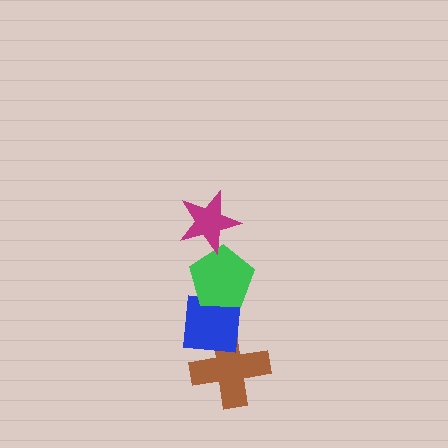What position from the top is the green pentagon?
The green pentagon is 2nd from the top.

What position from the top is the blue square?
The blue square is 3rd from the top.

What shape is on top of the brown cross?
The blue square is on top of the brown cross.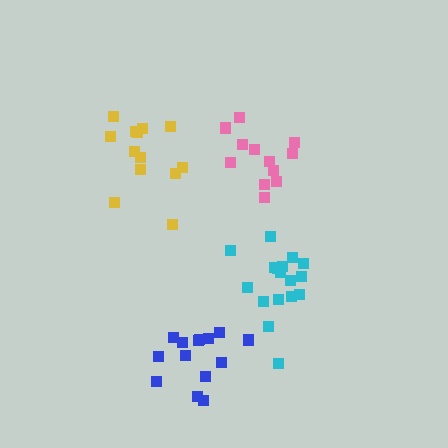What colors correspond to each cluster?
The clusters are colored: pink, blue, yellow, cyan.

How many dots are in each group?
Group 1: 12 dots, Group 2: 14 dots, Group 3: 13 dots, Group 4: 17 dots (56 total).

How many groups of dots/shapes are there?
There are 4 groups.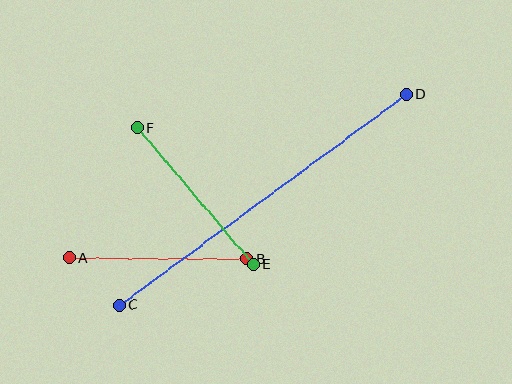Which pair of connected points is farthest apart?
Points C and D are farthest apart.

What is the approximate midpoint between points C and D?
The midpoint is at approximately (263, 200) pixels.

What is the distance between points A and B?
The distance is approximately 178 pixels.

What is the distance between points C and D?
The distance is approximately 356 pixels.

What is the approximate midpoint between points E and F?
The midpoint is at approximately (195, 196) pixels.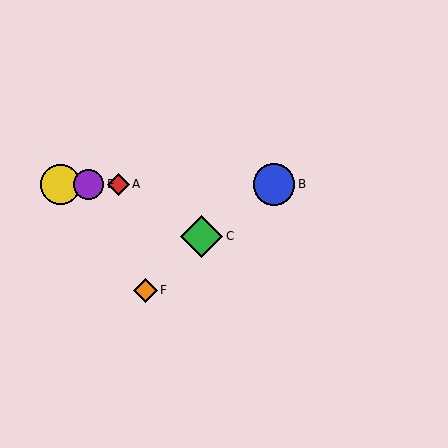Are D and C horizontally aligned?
No, D is at y≈184 and C is at y≈236.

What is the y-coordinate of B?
Object B is at y≈184.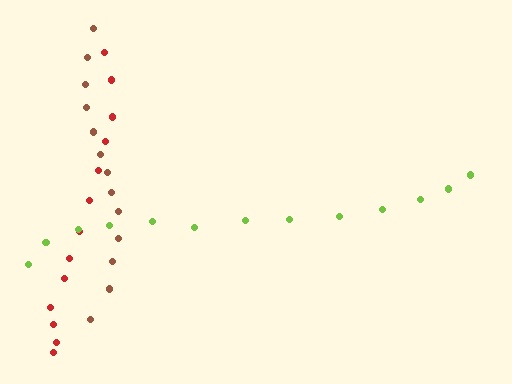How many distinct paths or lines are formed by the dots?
There are 3 distinct paths.